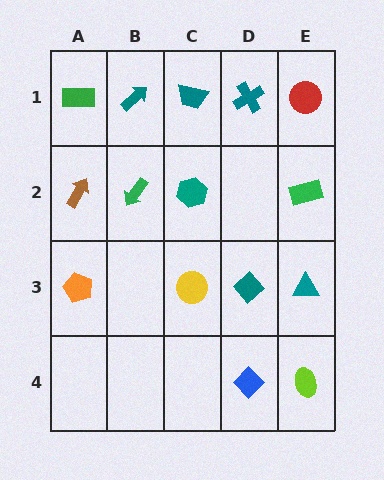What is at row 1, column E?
A red circle.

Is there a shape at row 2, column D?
No, that cell is empty.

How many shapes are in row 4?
2 shapes.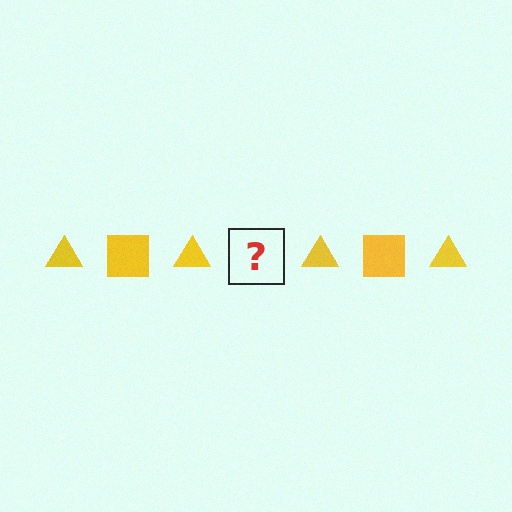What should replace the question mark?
The question mark should be replaced with a yellow square.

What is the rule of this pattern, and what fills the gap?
The rule is that the pattern cycles through triangle, square shapes in yellow. The gap should be filled with a yellow square.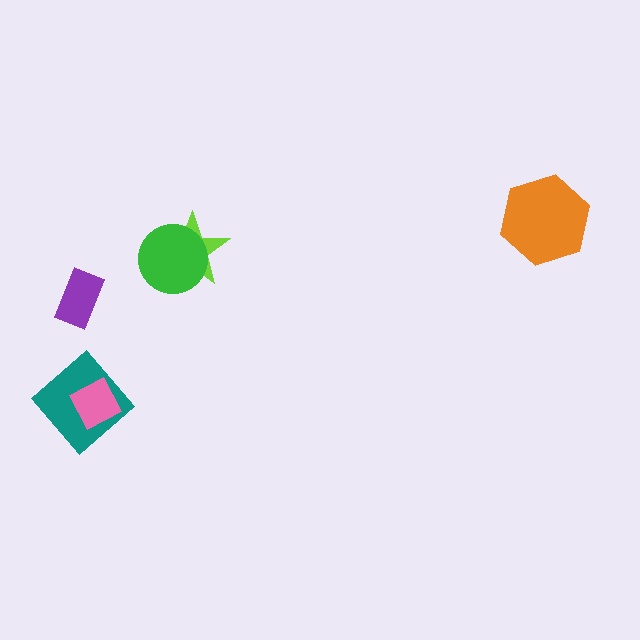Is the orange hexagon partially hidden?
No, no other shape covers it.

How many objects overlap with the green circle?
1 object overlaps with the green circle.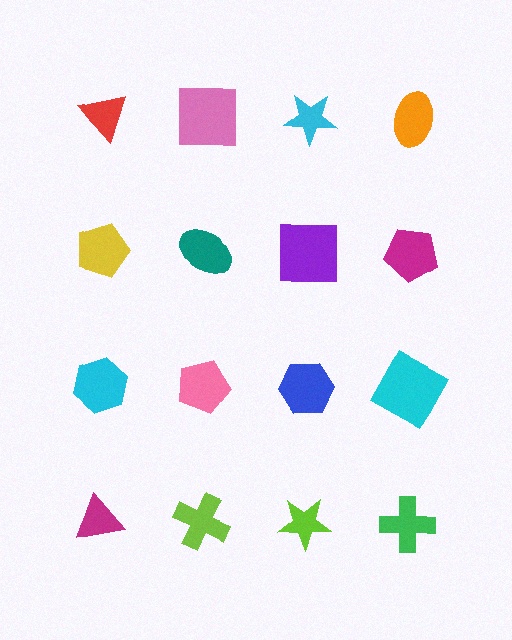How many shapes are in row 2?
4 shapes.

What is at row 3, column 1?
A cyan hexagon.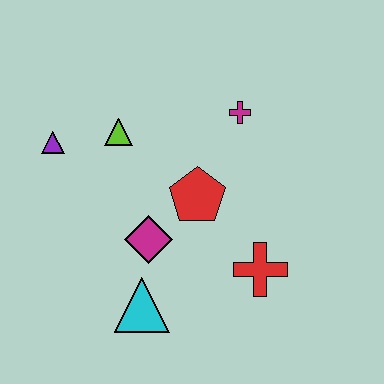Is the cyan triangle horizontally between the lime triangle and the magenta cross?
Yes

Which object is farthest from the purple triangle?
The red cross is farthest from the purple triangle.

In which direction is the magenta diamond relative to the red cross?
The magenta diamond is to the left of the red cross.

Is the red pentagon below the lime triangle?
Yes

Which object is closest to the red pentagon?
The magenta diamond is closest to the red pentagon.